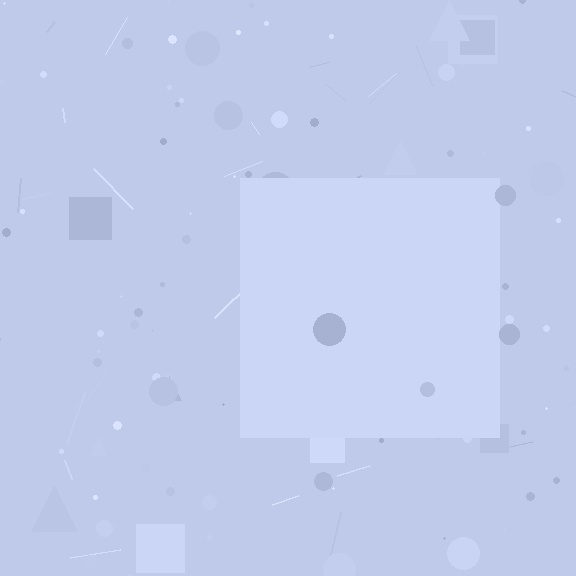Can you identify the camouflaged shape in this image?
The camouflaged shape is a square.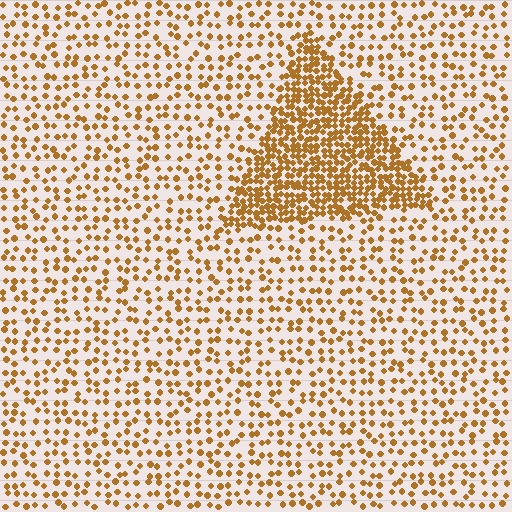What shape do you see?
I see a triangle.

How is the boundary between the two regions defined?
The boundary is defined by a change in element density (approximately 2.7x ratio). All elements are the same color, size, and shape.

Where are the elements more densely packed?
The elements are more densely packed inside the triangle boundary.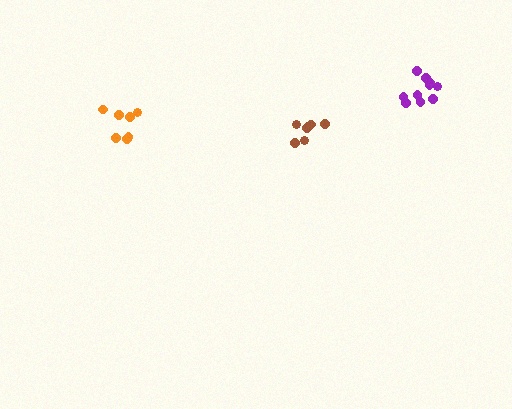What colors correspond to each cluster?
The clusters are colored: orange, brown, purple.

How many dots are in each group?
Group 1: 7 dots, Group 2: 7 dots, Group 3: 11 dots (25 total).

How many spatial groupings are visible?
There are 3 spatial groupings.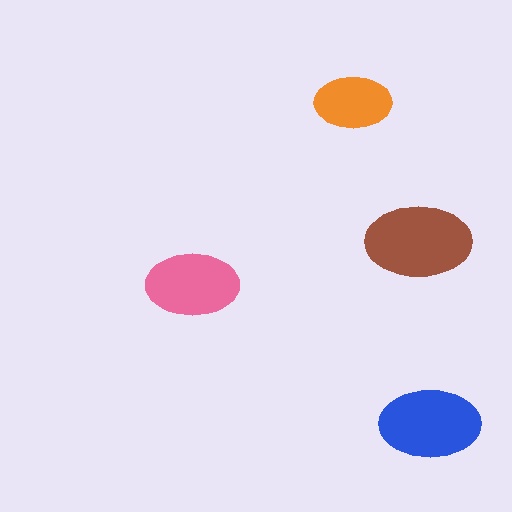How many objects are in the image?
There are 4 objects in the image.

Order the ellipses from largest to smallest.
the brown one, the blue one, the pink one, the orange one.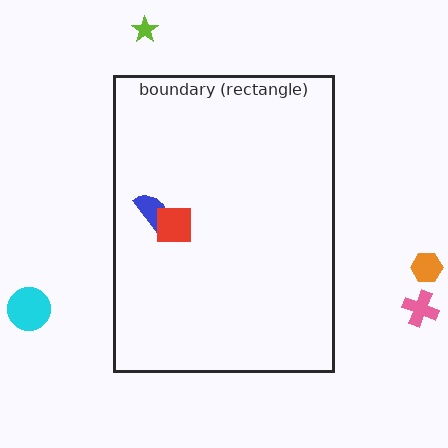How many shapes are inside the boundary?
2 inside, 4 outside.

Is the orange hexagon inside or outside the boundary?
Outside.